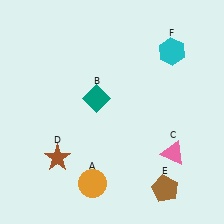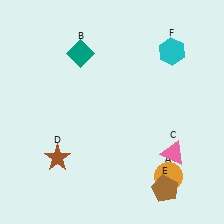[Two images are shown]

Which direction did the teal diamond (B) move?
The teal diamond (B) moved up.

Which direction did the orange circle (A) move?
The orange circle (A) moved right.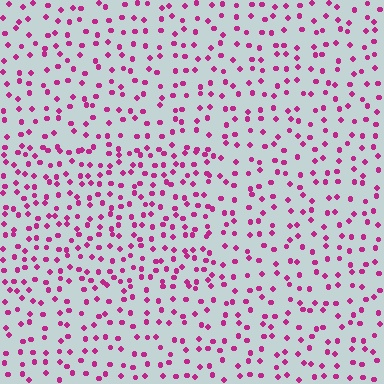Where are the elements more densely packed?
The elements are more densely packed inside the rectangle boundary.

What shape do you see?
I see a rectangle.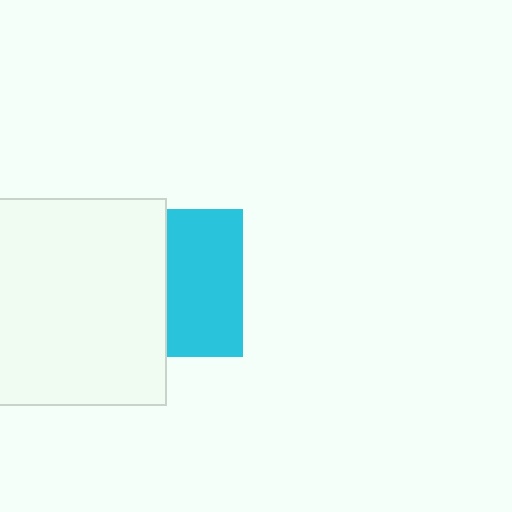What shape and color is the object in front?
The object in front is a white square.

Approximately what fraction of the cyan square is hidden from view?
Roughly 49% of the cyan square is hidden behind the white square.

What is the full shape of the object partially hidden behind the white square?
The partially hidden object is a cyan square.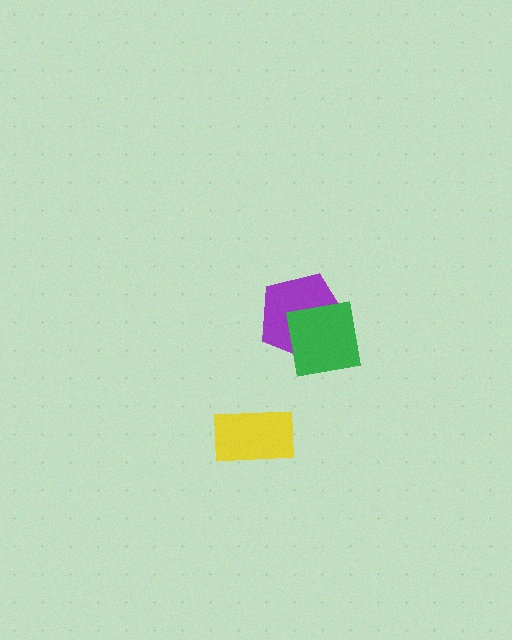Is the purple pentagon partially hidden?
Yes, it is partially covered by another shape.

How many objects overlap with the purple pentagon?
1 object overlaps with the purple pentagon.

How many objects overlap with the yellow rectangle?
0 objects overlap with the yellow rectangle.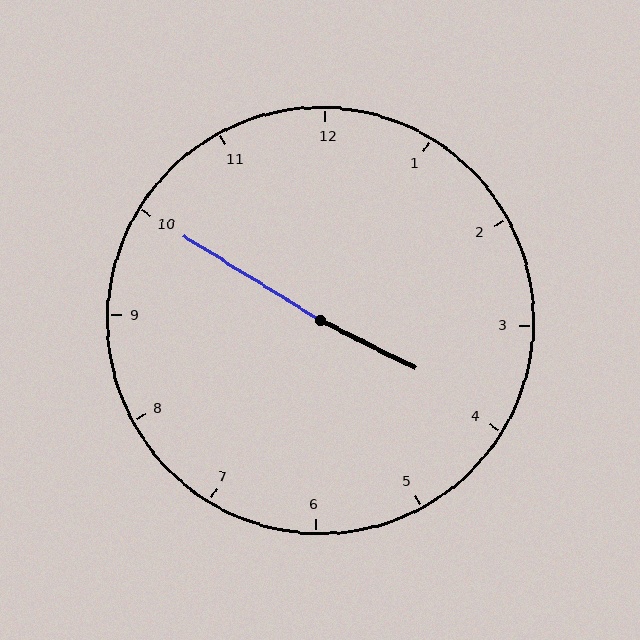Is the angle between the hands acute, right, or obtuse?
It is obtuse.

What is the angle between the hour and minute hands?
Approximately 175 degrees.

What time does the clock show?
3:50.